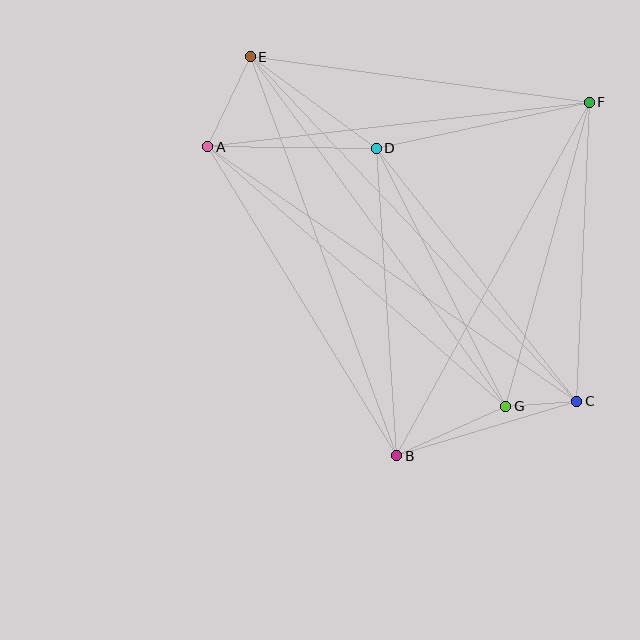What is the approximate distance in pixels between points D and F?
The distance between D and F is approximately 218 pixels.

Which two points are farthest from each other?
Points C and E are farthest from each other.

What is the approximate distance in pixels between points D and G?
The distance between D and G is approximately 288 pixels.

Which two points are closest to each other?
Points C and G are closest to each other.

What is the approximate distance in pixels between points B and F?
The distance between B and F is approximately 403 pixels.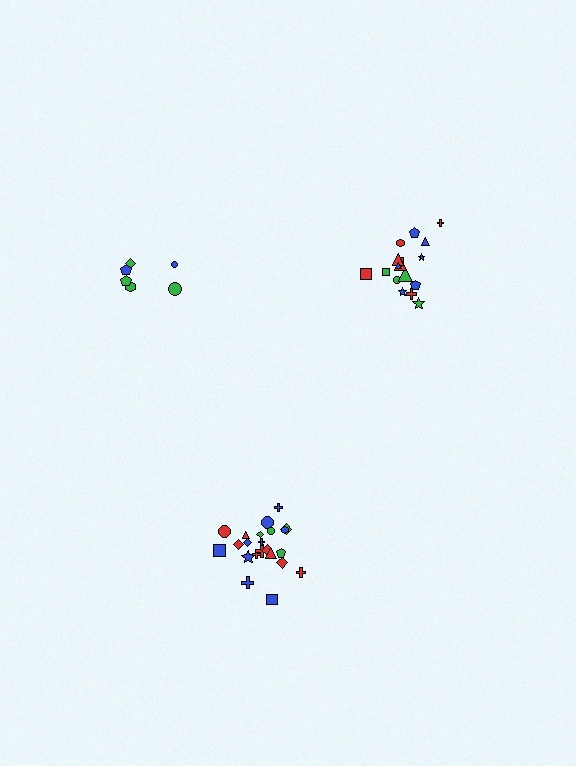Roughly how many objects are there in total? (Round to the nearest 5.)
Roughly 45 objects in total.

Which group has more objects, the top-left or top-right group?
The top-right group.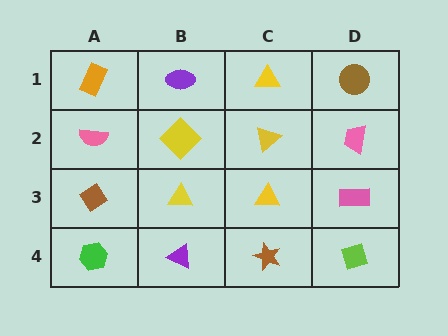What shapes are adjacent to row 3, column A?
A pink semicircle (row 2, column A), a green hexagon (row 4, column A), a yellow triangle (row 3, column B).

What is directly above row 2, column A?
An orange rectangle.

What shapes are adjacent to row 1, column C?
A yellow triangle (row 2, column C), a purple ellipse (row 1, column B), a brown circle (row 1, column D).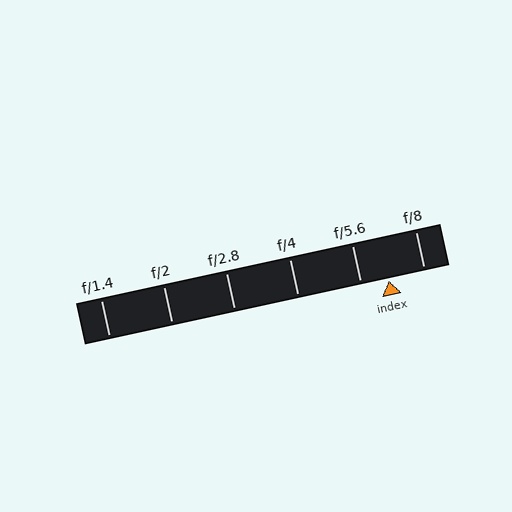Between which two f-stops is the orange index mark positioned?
The index mark is between f/5.6 and f/8.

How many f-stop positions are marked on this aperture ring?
There are 6 f-stop positions marked.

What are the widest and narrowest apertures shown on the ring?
The widest aperture shown is f/1.4 and the narrowest is f/8.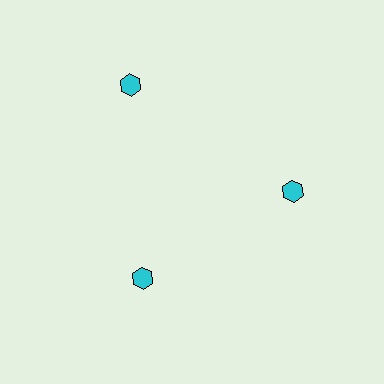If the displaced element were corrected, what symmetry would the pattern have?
It would have 3-fold rotational symmetry — the pattern would map onto itself every 120 degrees.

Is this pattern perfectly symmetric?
No. The 3 cyan hexagons are arranged in a ring, but one element near the 11 o'clock position is pushed outward from the center, breaking the 3-fold rotational symmetry.